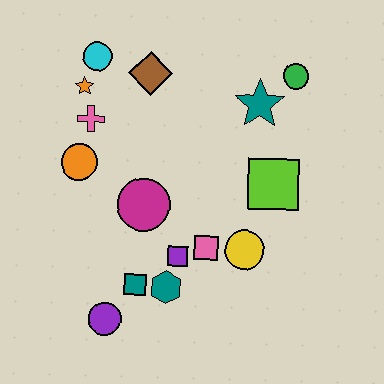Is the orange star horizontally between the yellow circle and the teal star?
No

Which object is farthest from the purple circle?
The green circle is farthest from the purple circle.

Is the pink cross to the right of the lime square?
No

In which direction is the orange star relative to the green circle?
The orange star is to the left of the green circle.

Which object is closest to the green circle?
The teal star is closest to the green circle.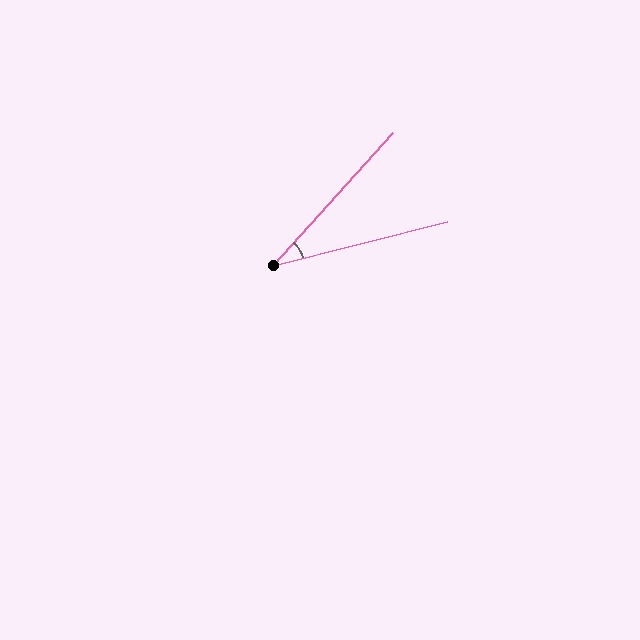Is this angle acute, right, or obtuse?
It is acute.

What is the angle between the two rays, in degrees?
Approximately 34 degrees.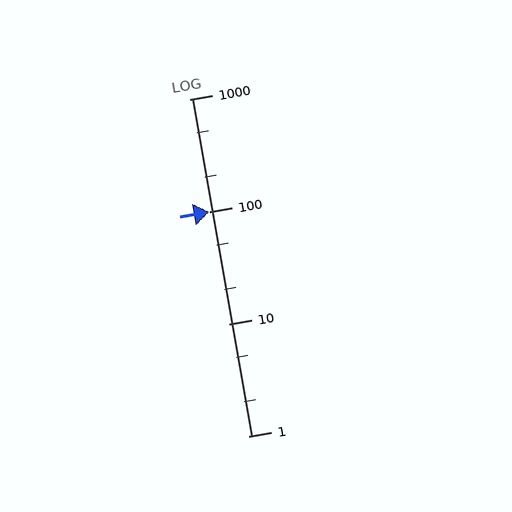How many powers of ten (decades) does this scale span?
The scale spans 3 decades, from 1 to 1000.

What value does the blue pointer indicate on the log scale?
The pointer indicates approximately 100.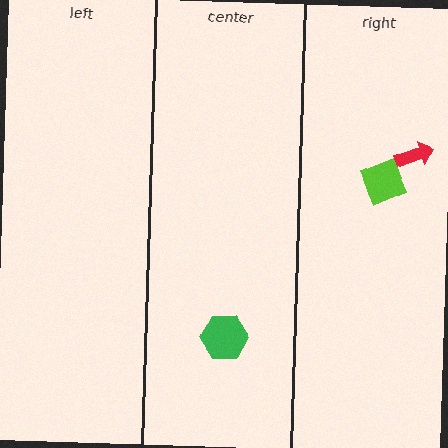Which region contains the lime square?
The right region.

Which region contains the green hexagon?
The center region.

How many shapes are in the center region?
1.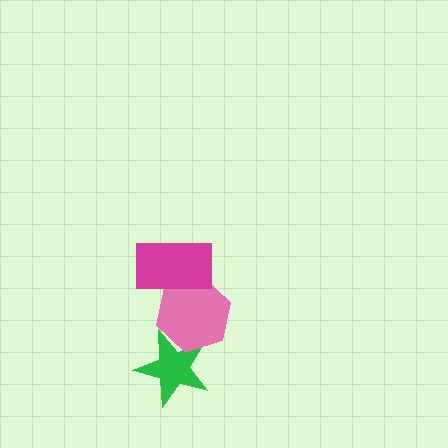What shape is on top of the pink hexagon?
The magenta rectangle is on top of the pink hexagon.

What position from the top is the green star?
The green star is 3rd from the top.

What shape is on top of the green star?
The pink hexagon is on top of the green star.